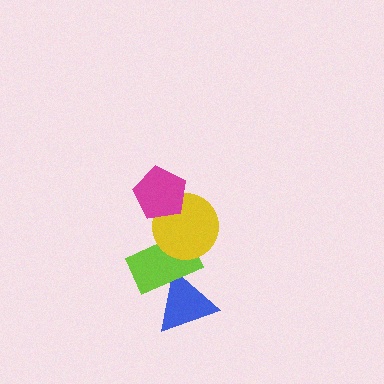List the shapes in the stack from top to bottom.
From top to bottom: the magenta pentagon, the yellow circle, the lime rectangle, the blue triangle.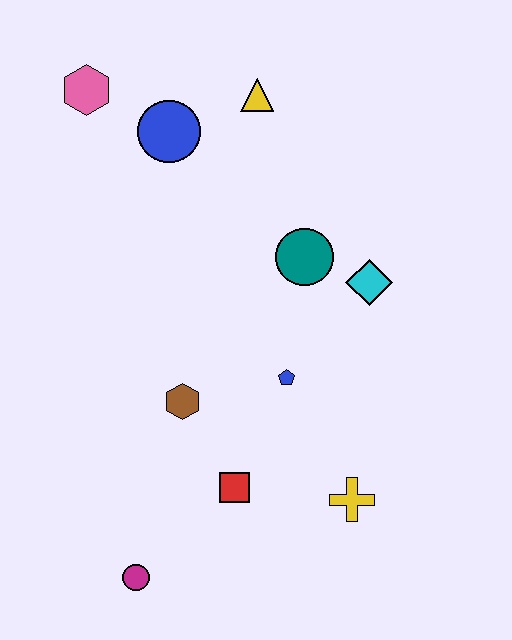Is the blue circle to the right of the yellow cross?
No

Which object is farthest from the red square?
The pink hexagon is farthest from the red square.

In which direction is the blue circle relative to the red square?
The blue circle is above the red square.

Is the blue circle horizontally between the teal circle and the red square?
No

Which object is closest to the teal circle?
The cyan diamond is closest to the teal circle.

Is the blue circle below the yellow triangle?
Yes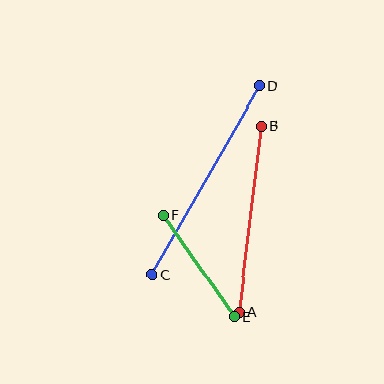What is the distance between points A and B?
The distance is approximately 187 pixels.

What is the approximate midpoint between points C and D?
The midpoint is at approximately (206, 180) pixels.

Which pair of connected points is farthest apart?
Points C and D are farthest apart.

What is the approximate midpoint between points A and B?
The midpoint is at approximately (250, 219) pixels.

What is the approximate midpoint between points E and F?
The midpoint is at approximately (199, 266) pixels.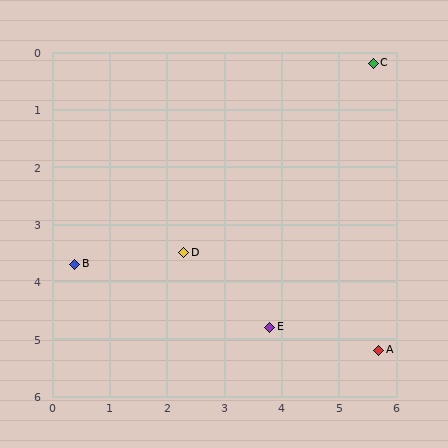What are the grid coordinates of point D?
Point D is at approximately (2.3, 3.5).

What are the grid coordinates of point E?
Point E is at approximately (3.8, 4.8).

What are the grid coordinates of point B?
Point B is at approximately (0.4, 3.7).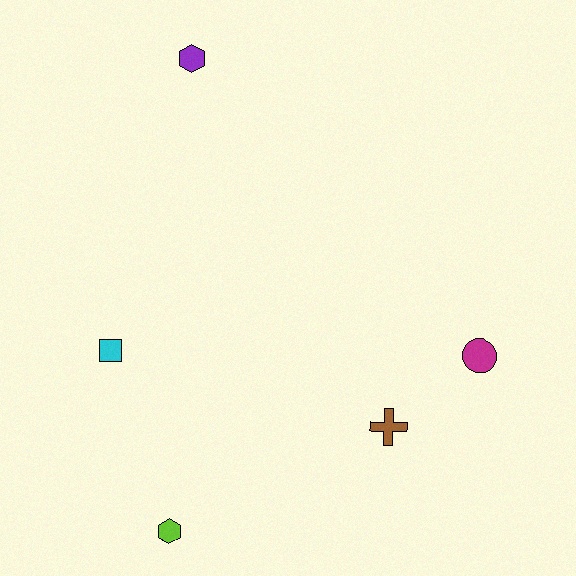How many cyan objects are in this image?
There is 1 cyan object.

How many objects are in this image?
There are 5 objects.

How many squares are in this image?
There is 1 square.